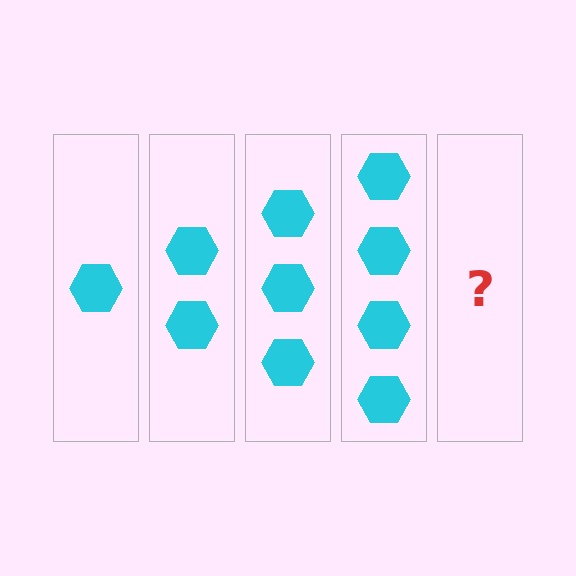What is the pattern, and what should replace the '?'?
The pattern is that each step adds one more hexagon. The '?' should be 5 hexagons.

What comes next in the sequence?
The next element should be 5 hexagons.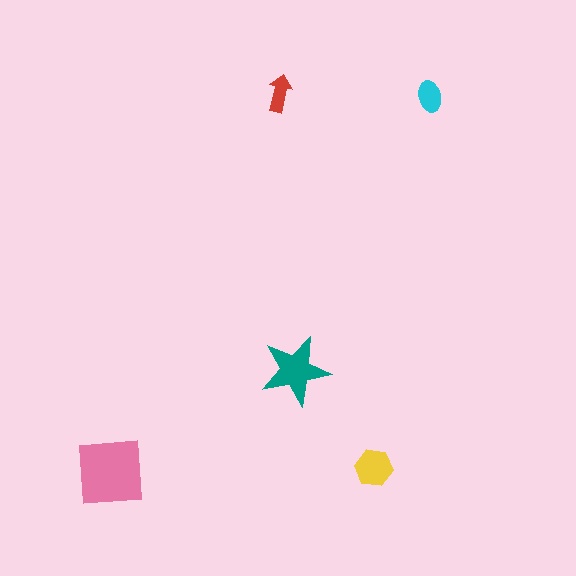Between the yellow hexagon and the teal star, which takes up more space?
The teal star.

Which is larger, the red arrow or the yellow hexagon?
The yellow hexagon.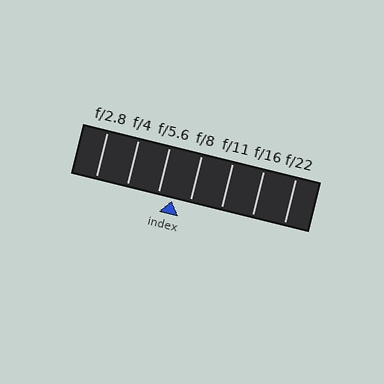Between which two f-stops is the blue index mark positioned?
The index mark is between f/5.6 and f/8.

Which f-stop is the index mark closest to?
The index mark is closest to f/5.6.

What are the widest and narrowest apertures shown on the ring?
The widest aperture shown is f/2.8 and the narrowest is f/22.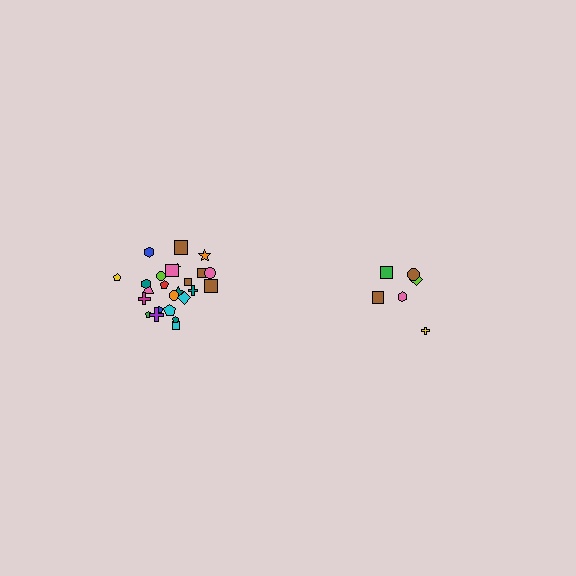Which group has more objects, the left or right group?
The left group.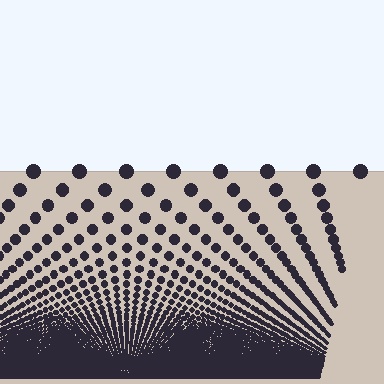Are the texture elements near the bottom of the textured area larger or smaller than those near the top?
Smaller. The gradient is inverted — elements near the bottom are smaller and denser.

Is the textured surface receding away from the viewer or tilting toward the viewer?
The surface appears to tilt toward the viewer. Texture elements get larger and sparser toward the top.